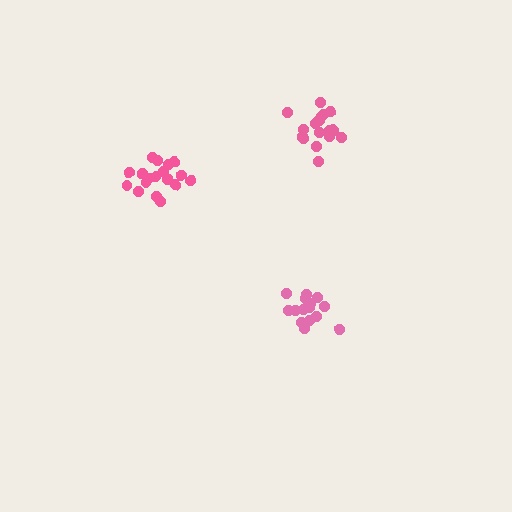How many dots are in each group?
Group 1: 20 dots, Group 2: 15 dots, Group 3: 18 dots (53 total).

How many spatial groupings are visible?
There are 3 spatial groupings.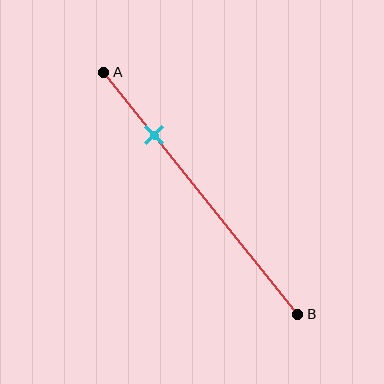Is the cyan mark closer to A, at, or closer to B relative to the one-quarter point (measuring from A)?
The cyan mark is approximately at the one-quarter point of segment AB.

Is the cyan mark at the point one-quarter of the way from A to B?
Yes, the mark is approximately at the one-quarter point.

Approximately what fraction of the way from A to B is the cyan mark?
The cyan mark is approximately 25% of the way from A to B.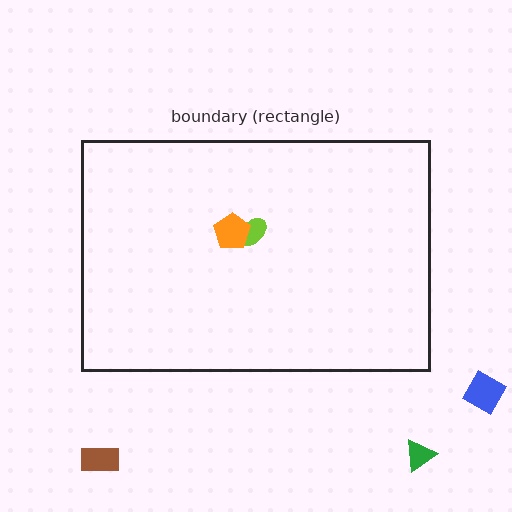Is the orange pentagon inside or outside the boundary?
Inside.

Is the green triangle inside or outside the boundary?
Outside.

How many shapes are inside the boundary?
2 inside, 3 outside.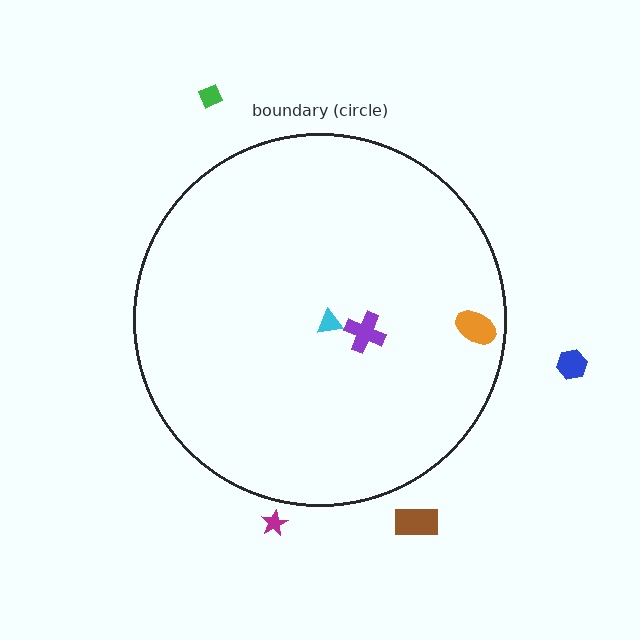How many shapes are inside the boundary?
3 inside, 4 outside.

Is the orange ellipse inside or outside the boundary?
Inside.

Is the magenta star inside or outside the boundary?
Outside.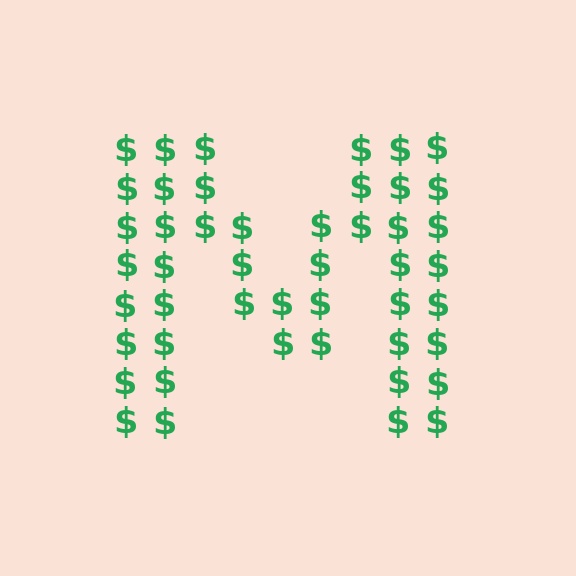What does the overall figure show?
The overall figure shows the letter M.